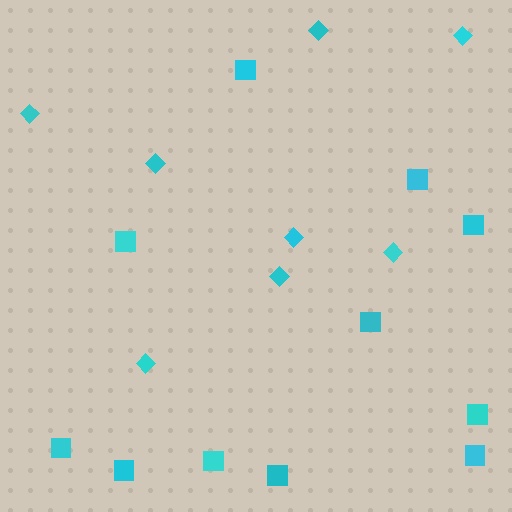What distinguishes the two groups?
There are 2 groups: one group of squares (11) and one group of diamonds (8).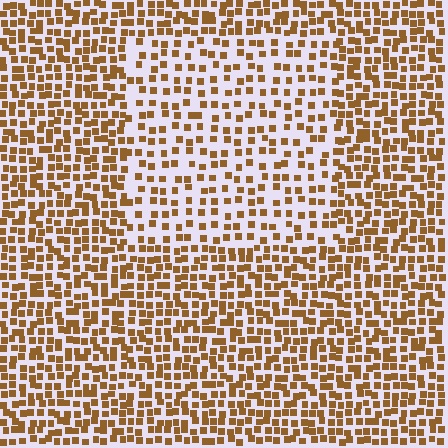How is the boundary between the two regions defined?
The boundary is defined by a change in element density (approximately 1.8x ratio). All elements are the same color, size, and shape.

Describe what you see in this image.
The image contains small brown elements arranged at two different densities. A rectangle-shaped region is visible where the elements are less densely packed than the surrounding area.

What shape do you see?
I see a rectangle.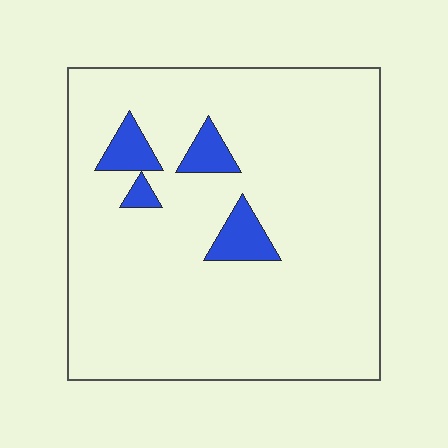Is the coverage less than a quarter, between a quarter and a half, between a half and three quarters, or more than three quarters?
Less than a quarter.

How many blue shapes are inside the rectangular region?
4.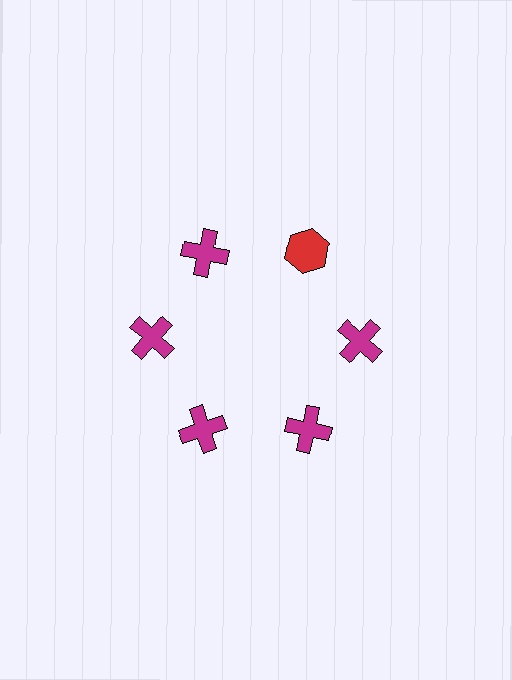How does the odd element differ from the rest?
It differs in both color (red instead of magenta) and shape (hexagon instead of cross).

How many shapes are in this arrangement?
There are 6 shapes arranged in a ring pattern.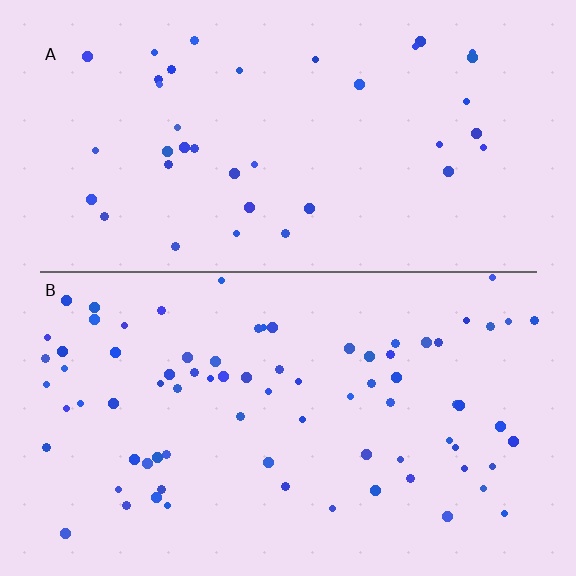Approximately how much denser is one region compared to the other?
Approximately 2.0× — region B over region A.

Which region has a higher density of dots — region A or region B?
B (the bottom).